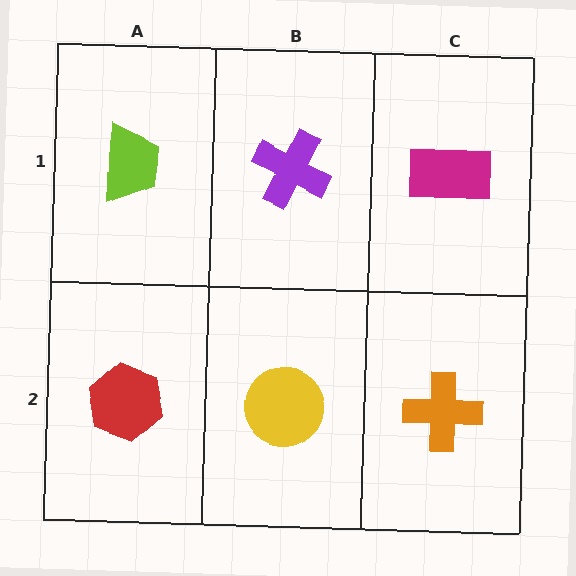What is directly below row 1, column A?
A red hexagon.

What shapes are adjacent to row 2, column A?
A lime trapezoid (row 1, column A), a yellow circle (row 2, column B).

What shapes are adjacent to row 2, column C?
A magenta rectangle (row 1, column C), a yellow circle (row 2, column B).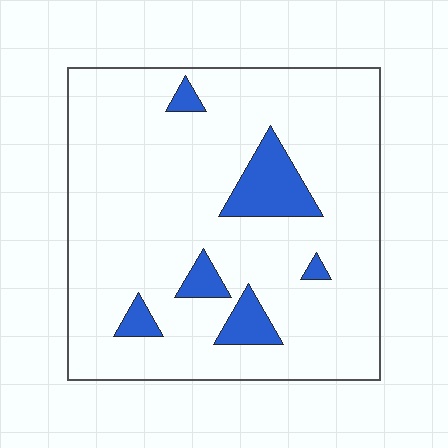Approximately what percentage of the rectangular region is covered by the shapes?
Approximately 10%.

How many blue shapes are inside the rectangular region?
6.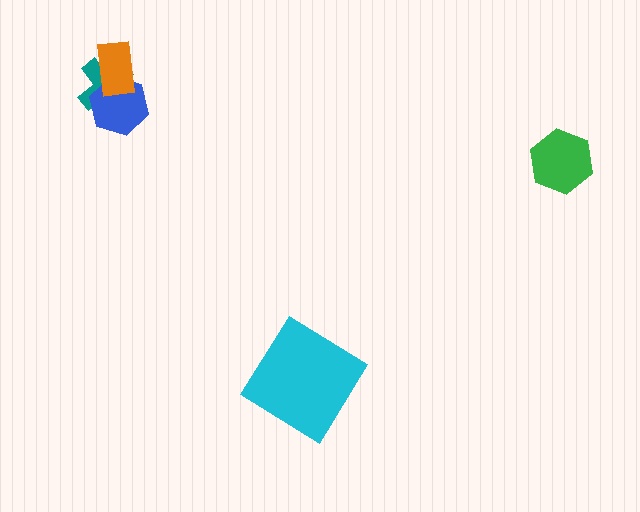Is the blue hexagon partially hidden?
Yes, it is partially covered by another shape.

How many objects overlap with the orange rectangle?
2 objects overlap with the orange rectangle.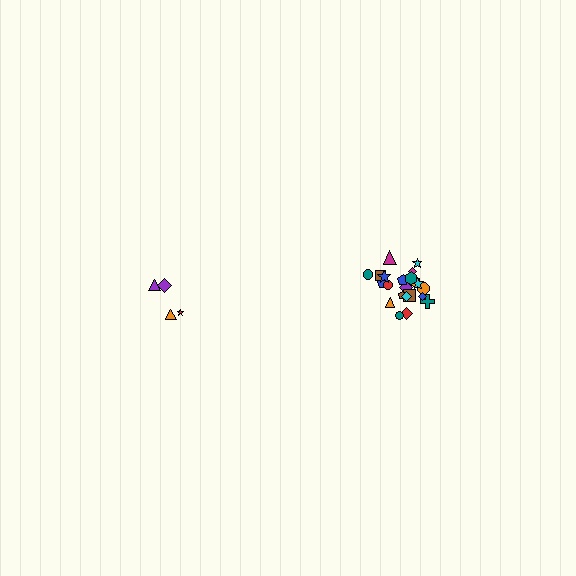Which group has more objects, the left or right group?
The right group.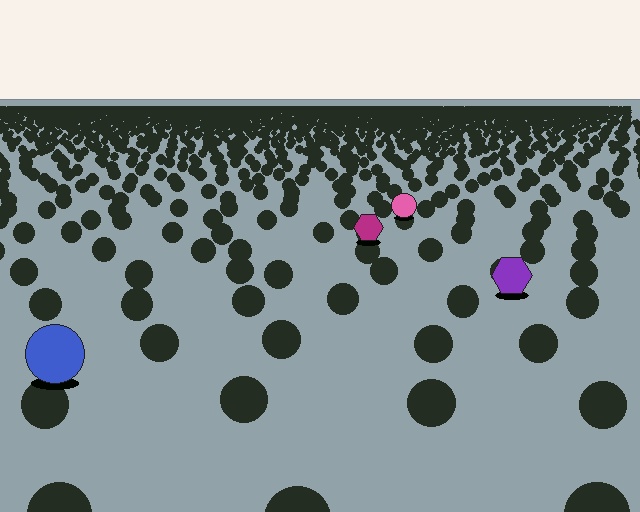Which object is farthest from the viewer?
The pink circle is farthest from the viewer. It appears smaller and the ground texture around it is denser.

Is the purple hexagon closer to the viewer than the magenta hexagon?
Yes. The purple hexagon is closer — you can tell from the texture gradient: the ground texture is coarser near it.